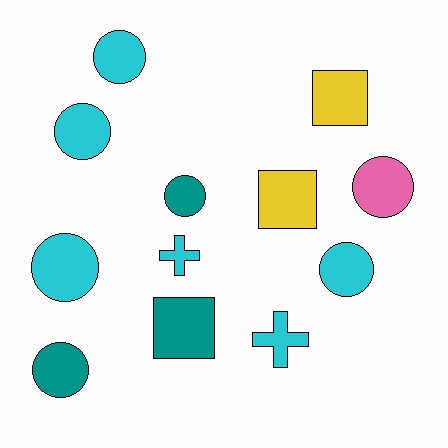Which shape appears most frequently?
Circle, with 7 objects.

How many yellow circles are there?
There are no yellow circles.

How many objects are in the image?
There are 12 objects.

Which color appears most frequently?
Cyan, with 6 objects.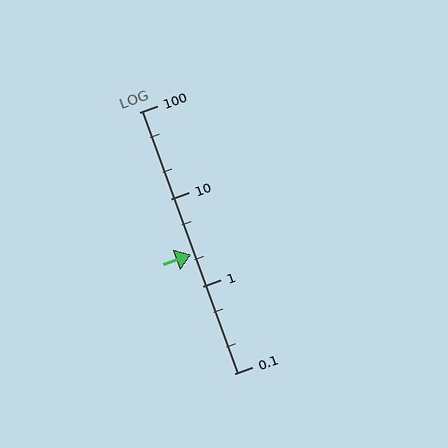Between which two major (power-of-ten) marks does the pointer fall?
The pointer is between 1 and 10.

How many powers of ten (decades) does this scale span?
The scale spans 3 decades, from 0.1 to 100.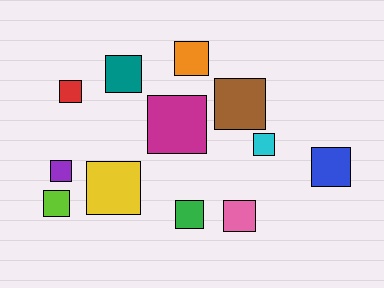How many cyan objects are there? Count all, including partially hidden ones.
There is 1 cyan object.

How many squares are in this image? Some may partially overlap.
There are 12 squares.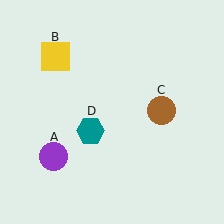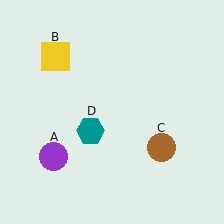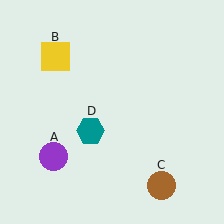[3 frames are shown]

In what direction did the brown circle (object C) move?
The brown circle (object C) moved down.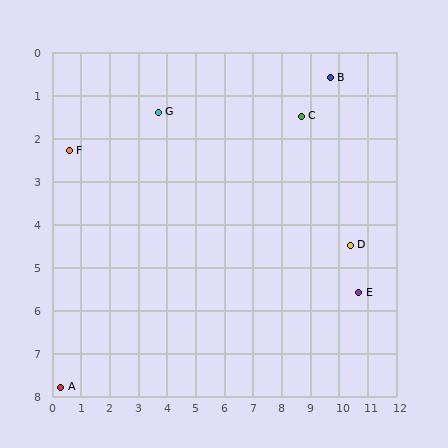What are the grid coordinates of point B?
Point B is at approximately (9.7, 0.6).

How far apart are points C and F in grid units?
Points C and F are about 8.1 grid units apart.